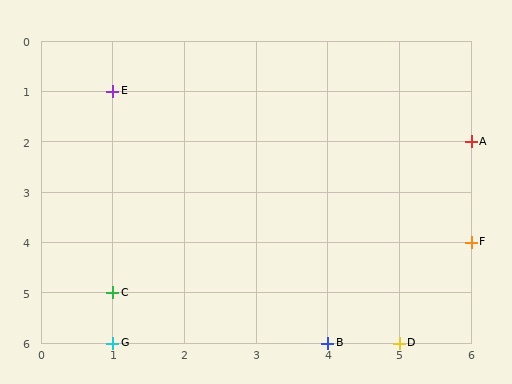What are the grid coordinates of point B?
Point B is at grid coordinates (4, 6).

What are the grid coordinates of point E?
Point E is at grid coordinates (1, 1).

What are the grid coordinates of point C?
Point C is at grid coordinates (1, 5).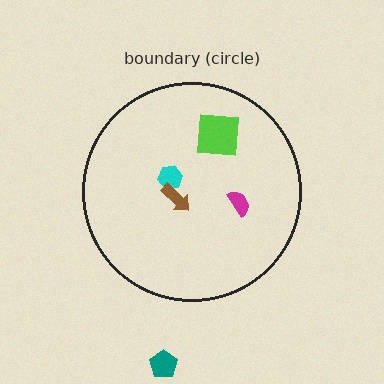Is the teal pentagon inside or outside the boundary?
Outside.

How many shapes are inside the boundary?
4 inside, 1 outside.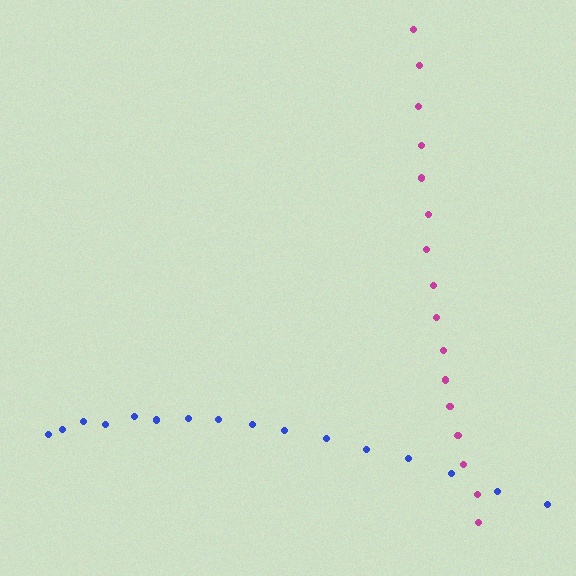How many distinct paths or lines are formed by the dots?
There are 2 distinct paths.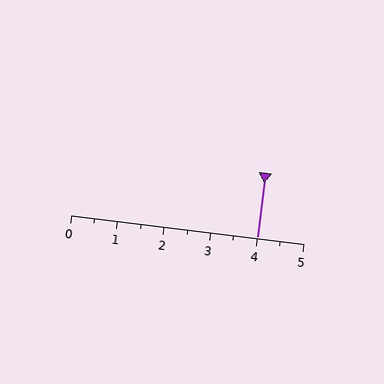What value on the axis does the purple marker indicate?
The marker indicates approximately 4.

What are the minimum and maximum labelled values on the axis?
The axis runs from 0 to 5.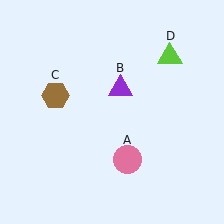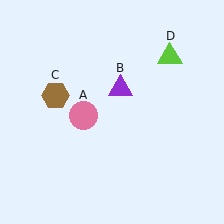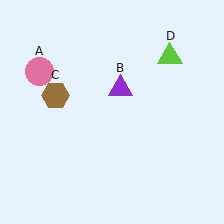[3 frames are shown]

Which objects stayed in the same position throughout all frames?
Purple triangle (object B) and brown hexagon (object C) and lime triangle (object D) remained stationary.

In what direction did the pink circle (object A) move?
The pink circle (object A) moved up and to the left.